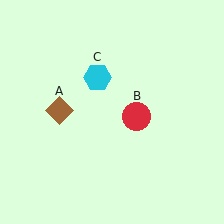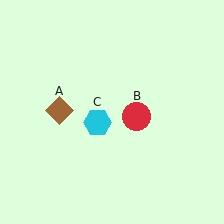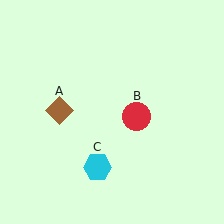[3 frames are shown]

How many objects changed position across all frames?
1 object changed position: cyan hexagon (object C).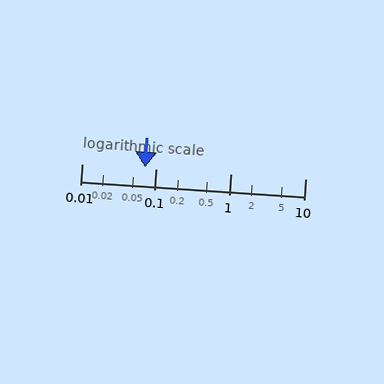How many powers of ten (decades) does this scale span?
The scale spans 3 decades, from 0.01 to 10.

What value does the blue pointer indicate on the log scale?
The pointer indicates approximately 0.07.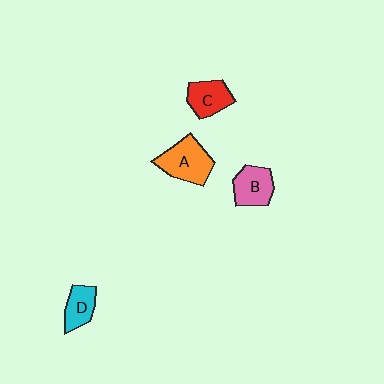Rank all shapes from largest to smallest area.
From largest to smallest: A (orange), B (pink), C (red), D (cyan).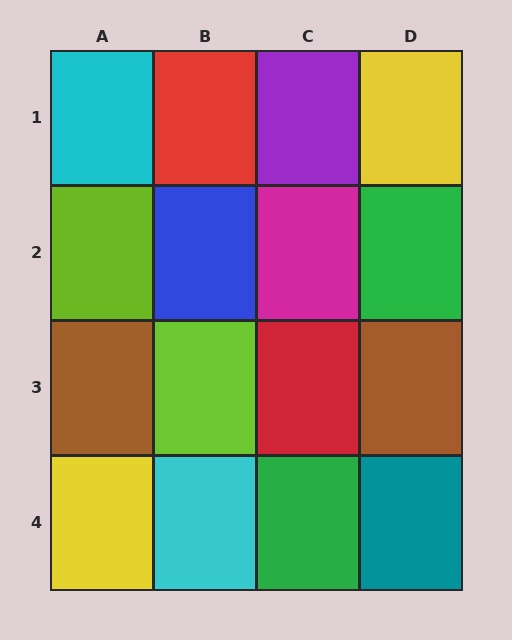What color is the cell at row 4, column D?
Teal.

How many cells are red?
2 cells are red.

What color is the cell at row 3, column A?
Brown.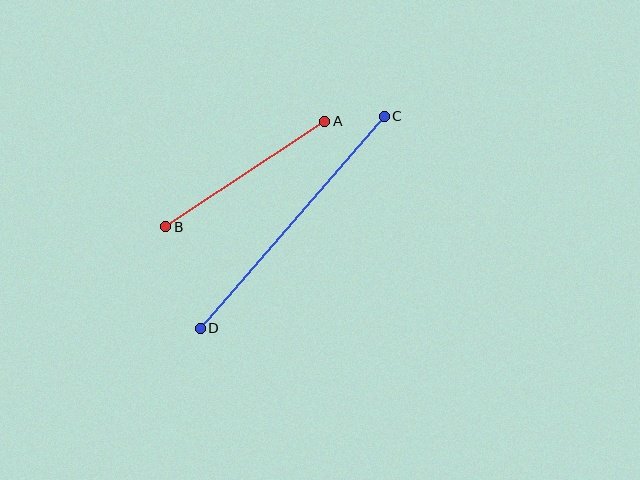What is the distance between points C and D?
The distance is approximately 281 pixels.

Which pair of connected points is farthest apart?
Points C and D are farthest apart.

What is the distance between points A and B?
The distance is approximately 191 pixels.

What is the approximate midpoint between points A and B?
The midpoint is at approximately (245, 174) pixels.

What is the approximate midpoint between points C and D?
The midpoint is at approximately (292, 222) pixels.